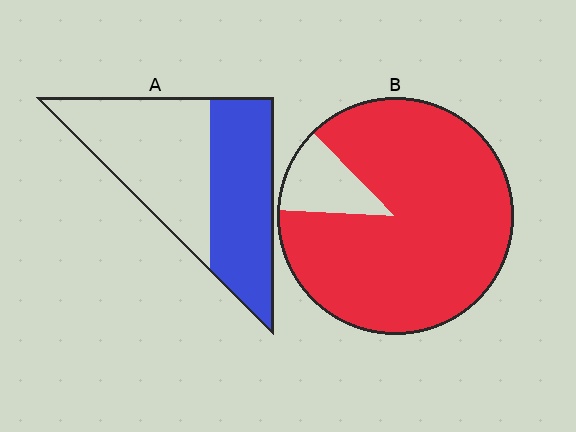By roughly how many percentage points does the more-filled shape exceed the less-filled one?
By roughly 40 percentage points (B over A).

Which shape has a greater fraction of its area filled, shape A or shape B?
Shape B.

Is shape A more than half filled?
Roughly half.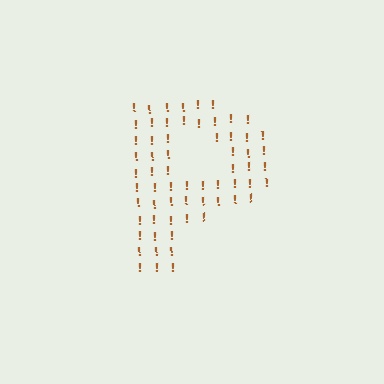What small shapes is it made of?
It is made of small exclamation marks.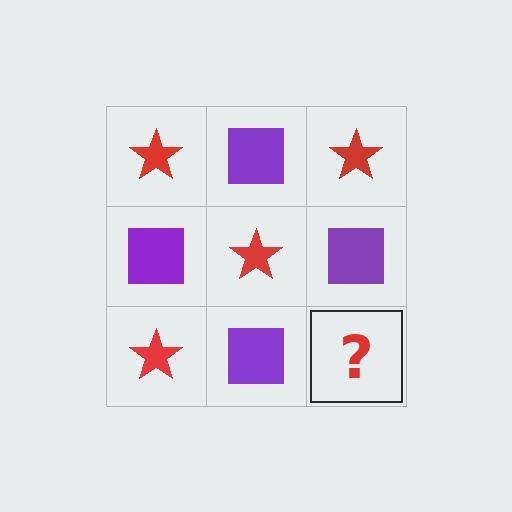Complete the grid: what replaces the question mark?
The question mark should be replaced with a red star.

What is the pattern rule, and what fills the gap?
The rule is that it alternates red star and purple square in a checkerboard pattern. The gap should be filled with a red star.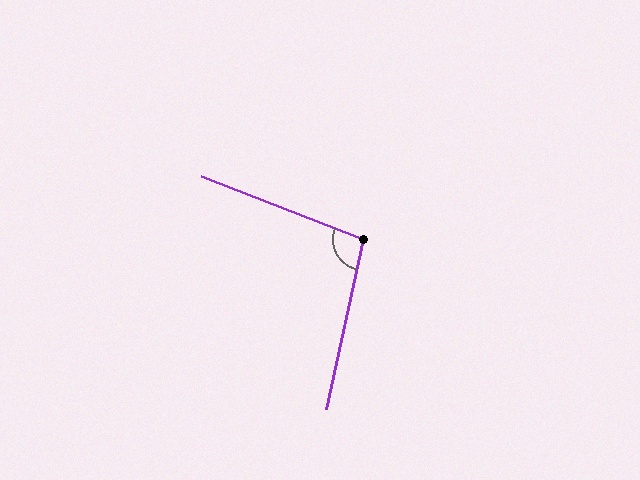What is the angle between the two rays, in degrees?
Approximately 99 degrees.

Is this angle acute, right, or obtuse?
It is obtuse.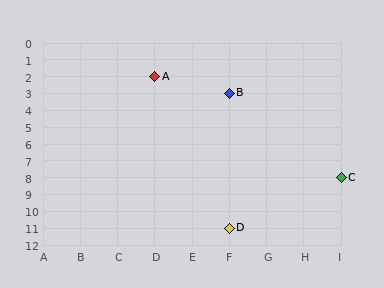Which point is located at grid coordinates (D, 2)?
Point A is at (D, 2).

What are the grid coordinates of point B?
Point B is at grid coordinates (F, 3).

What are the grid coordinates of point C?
Point C is at grid coordinates (I, 8).